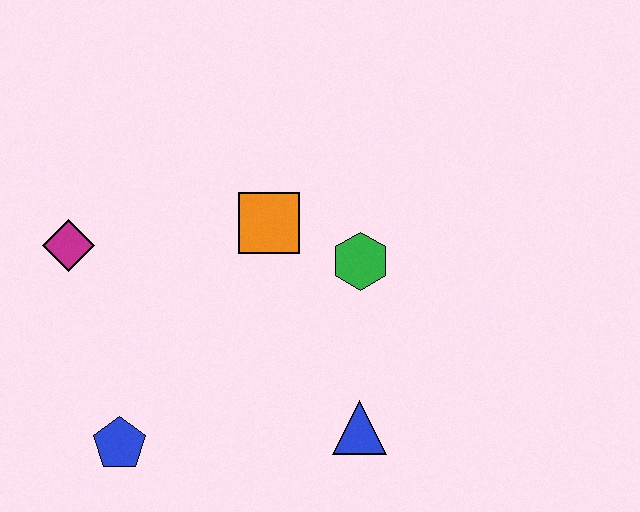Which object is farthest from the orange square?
The blue pentagon is farthest from the orange square.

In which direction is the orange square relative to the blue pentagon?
The orange square is above the blue pentagon.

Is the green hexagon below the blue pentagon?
No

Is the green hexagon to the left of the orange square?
No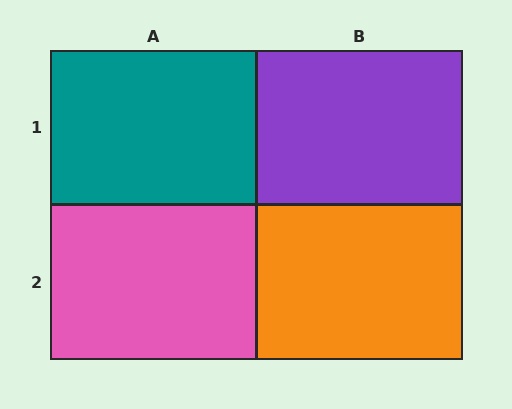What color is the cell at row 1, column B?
Purple.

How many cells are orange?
1 cell is orange.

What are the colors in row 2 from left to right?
Pink, orange.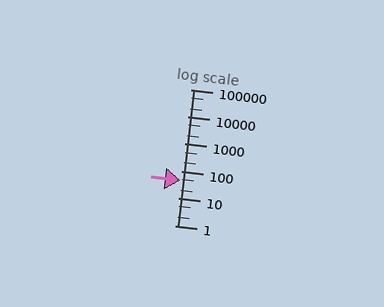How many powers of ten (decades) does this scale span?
The scale spans 5 decades, from 1 to 100000.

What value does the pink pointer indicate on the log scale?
The pointer indicates approximately 46.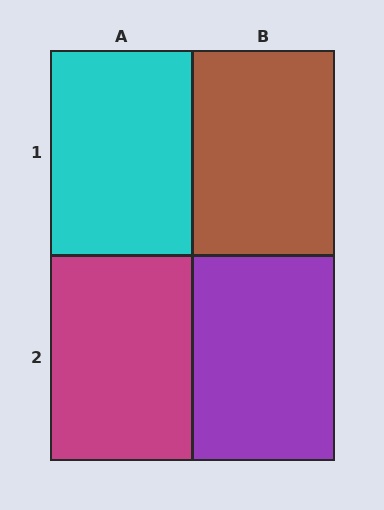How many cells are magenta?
1 cell is magenta.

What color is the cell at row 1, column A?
Cyan.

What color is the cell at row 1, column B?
Brown.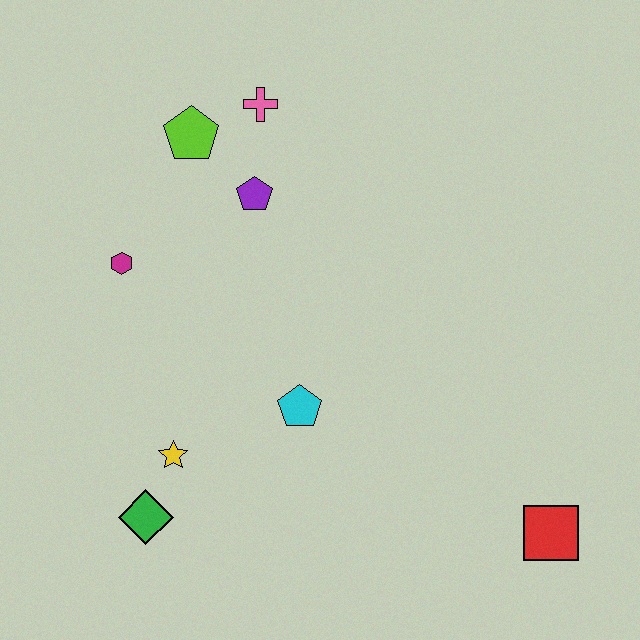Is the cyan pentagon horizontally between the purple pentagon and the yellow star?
No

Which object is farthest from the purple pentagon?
The red square is farthest from the purple pentagon.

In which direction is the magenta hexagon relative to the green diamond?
The magenta hexagon is above the green diamond.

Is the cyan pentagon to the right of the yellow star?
Yes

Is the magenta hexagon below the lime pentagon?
Yes